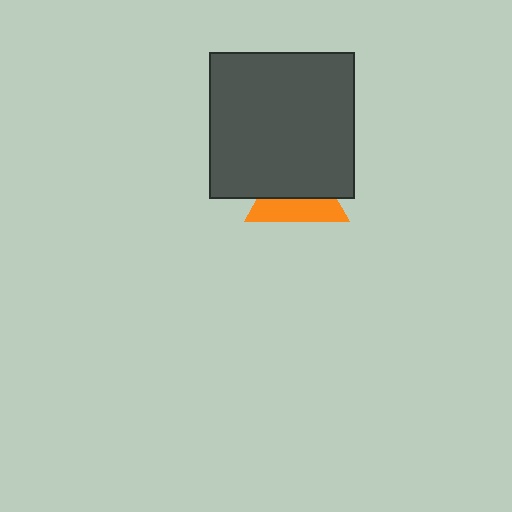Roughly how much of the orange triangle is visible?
A small part of it is visible (roughly 42%).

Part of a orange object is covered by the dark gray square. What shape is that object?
It is a triangle.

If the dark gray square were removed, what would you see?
You would see the complete orange triangle.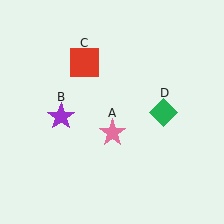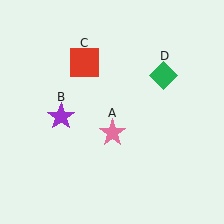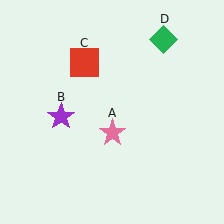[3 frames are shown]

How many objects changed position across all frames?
1 object changed position: green diamond (object D).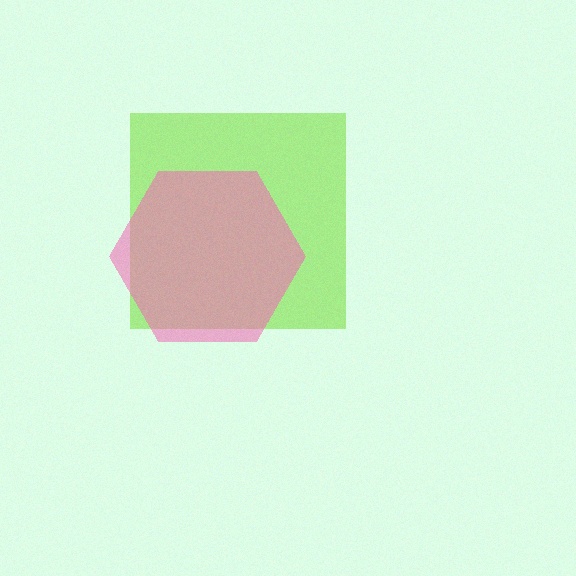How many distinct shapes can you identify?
There are 2 distinct shapes: a lime square, a pink hexagon.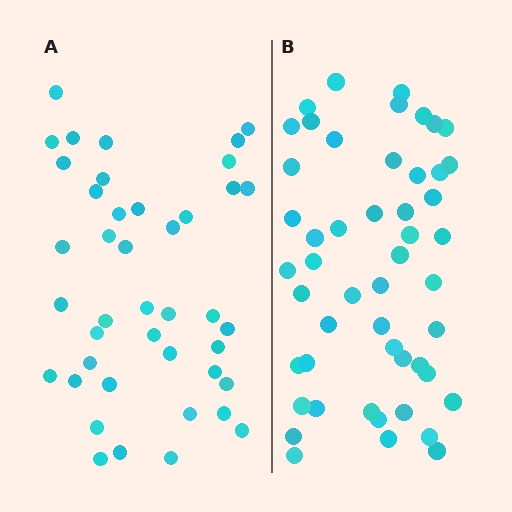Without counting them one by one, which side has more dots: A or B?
Region B (the right region) has more dots.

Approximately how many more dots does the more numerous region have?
Region B has roughly 8 or so more dots than region A.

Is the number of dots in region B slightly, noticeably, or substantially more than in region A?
Region B has only slightly more — the two regions are fairly close. The ratio is roughly 1.2 to 1.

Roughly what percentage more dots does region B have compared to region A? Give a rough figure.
About 20% more.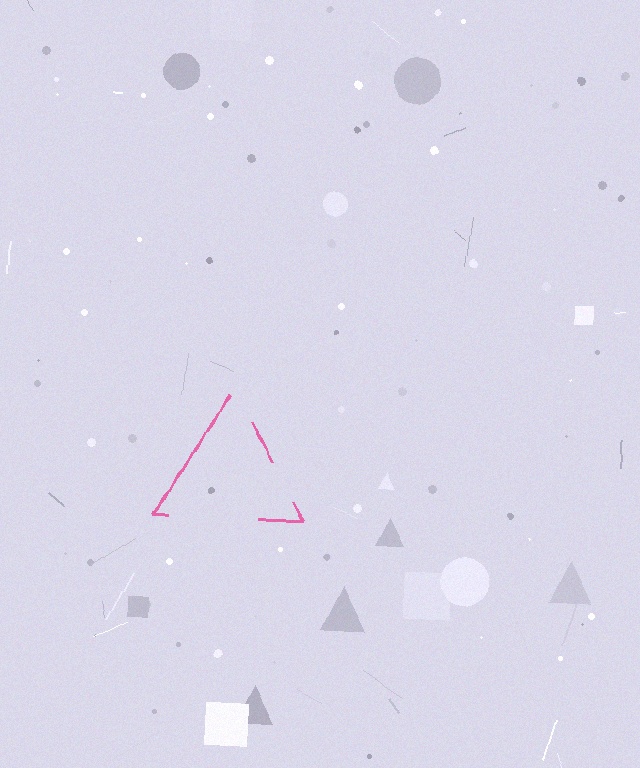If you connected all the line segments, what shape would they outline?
They would outline a triangle.